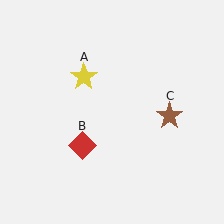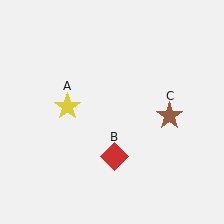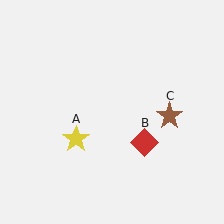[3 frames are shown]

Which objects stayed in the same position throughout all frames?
Brown star (object C) remained stationary.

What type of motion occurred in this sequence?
The yellow star (object A), red diamond (object B) rotated counterclockwise around the center of the scene.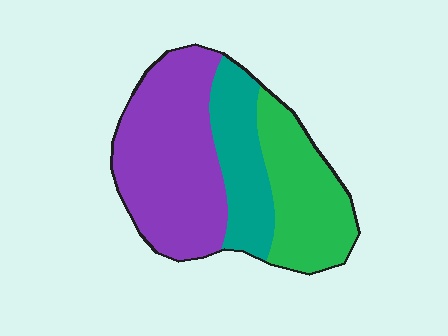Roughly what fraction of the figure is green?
Green takes up about one third (1/3) of the figure.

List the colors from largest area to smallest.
From largest to smallest: purple, green, teal.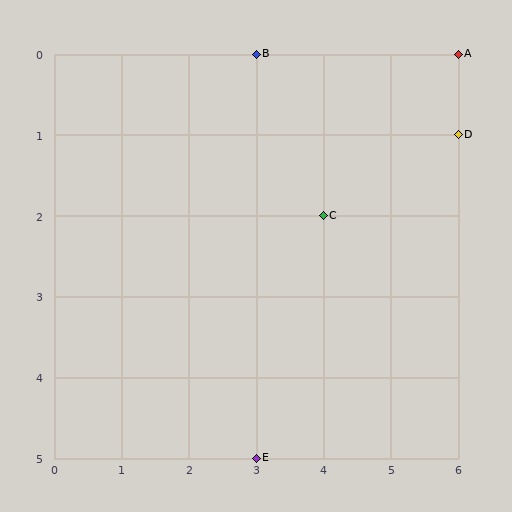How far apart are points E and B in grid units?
Points E and B are 5 rows apart.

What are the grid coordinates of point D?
Point D is at grid coordinates (6, 1).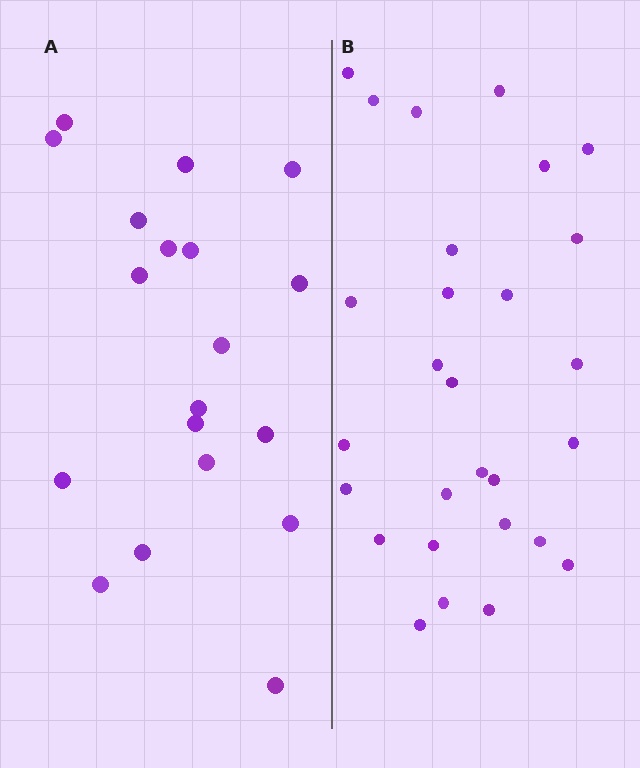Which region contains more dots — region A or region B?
Region B (the right region) has more dots.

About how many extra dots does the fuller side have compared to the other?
Region B has roughly 8 or so more dots than region A.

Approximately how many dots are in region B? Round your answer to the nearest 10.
About 30 dots. (The exact count is 28, which rounds to 30.)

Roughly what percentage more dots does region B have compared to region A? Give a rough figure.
About 45% more.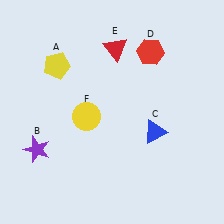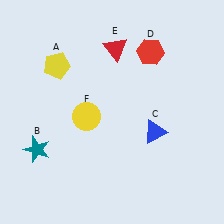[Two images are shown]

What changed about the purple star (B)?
In Image 1, B is purple. In Image 2, it changed to teal.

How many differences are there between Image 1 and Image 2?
There is 1 difference between the two images.